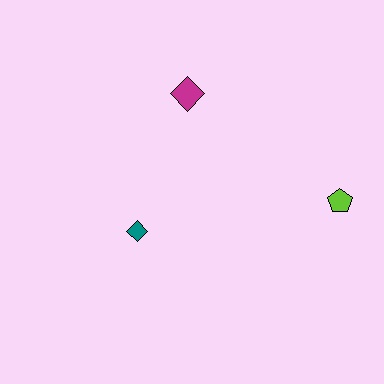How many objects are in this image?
There are 3 objects.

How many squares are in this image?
There are no squares.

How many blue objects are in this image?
There are no blue objects.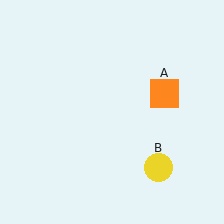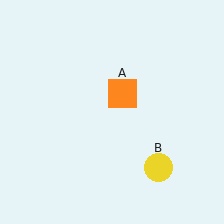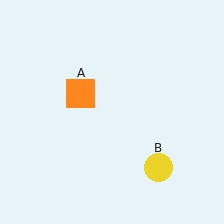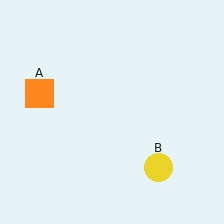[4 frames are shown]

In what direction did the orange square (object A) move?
The orange square (object A) moved left.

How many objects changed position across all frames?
1 object changed position: orange square (object A).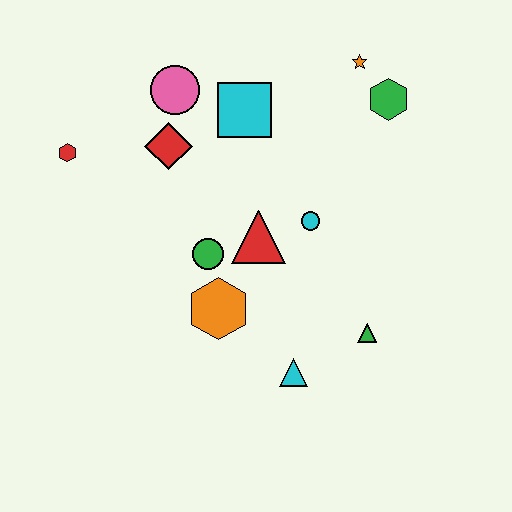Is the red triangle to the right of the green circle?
Yes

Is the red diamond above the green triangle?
Yes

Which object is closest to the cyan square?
The pink circle is closest to the cyan square.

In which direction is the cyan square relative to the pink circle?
The cyan square is to the right of the pink circle.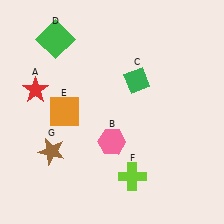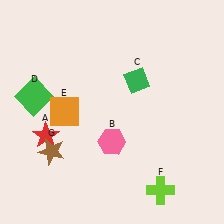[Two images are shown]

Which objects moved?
The objects that moved are: the red star (A), the green square (D), the lime cross (F).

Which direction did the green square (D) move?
The green square (D) moved down.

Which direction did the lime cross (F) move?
The lime cross (F) moved right.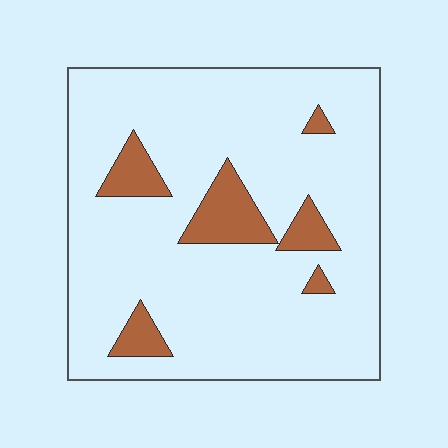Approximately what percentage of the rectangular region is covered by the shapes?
Approximately 10%.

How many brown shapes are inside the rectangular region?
6.